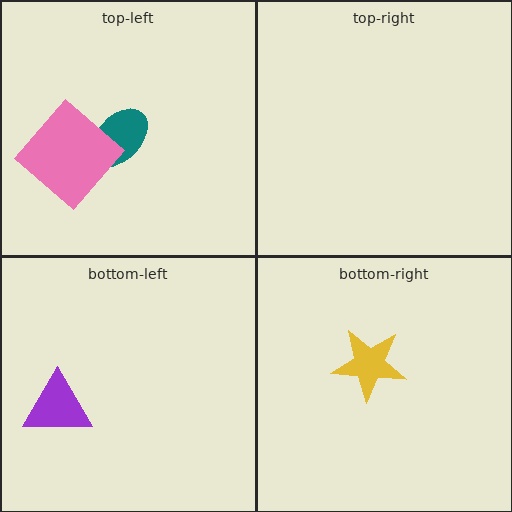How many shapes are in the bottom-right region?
1.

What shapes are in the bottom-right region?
The yellow star.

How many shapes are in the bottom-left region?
1.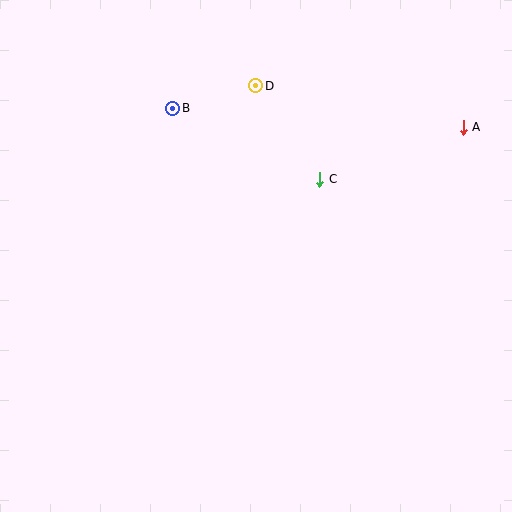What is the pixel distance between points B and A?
The distance between B and A is 291 pixels.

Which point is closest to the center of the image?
Point C at (320, 179) is closest to the center.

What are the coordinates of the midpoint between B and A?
The midpoint between B and A is at (318, 118).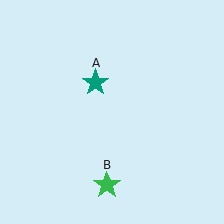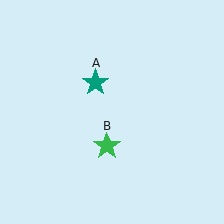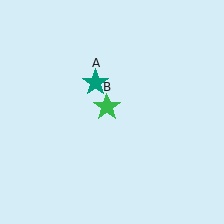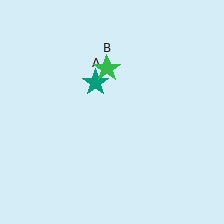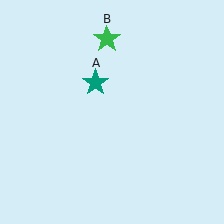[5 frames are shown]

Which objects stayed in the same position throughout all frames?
Teal star (object A) remained stationary.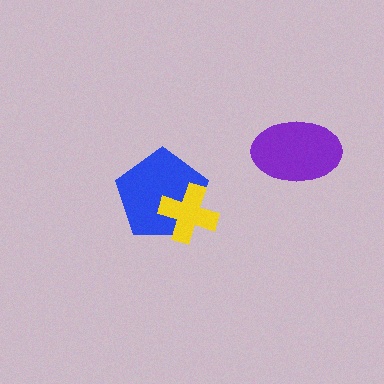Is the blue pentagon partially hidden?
Yes, it is partially covered by another shape.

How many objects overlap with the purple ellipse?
0 objects overlap with the purple ellipse.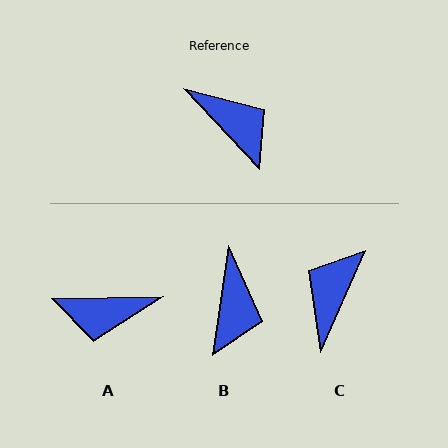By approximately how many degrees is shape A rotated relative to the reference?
Approximately 132 degrees clockwise.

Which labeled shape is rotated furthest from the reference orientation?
A, about 132 degrees away.